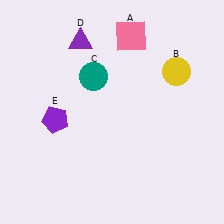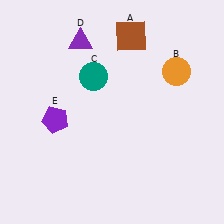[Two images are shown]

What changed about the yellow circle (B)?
In Image 1, B is yellow. In Image 2, it changed to orange.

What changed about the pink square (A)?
In Image 1, A is pink. In Image 2, it changed to brown.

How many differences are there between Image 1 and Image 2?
There are 2 differences between the two images.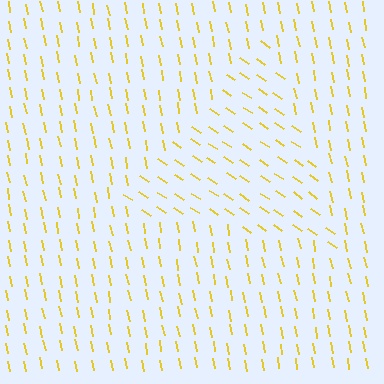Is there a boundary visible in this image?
Yes, there is a texture boundary formed by a change in line orientation.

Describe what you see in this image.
The image is filled with small yellow line segments. A triangle region in the image has lines oriented differently from the surrounding lines, creating a visible texture boundary.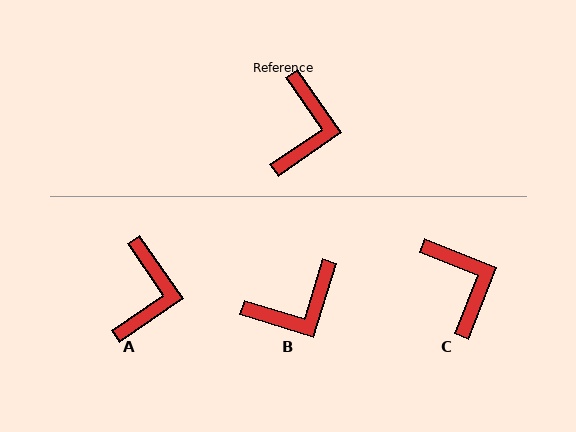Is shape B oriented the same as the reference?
No, it is off by about 51 degrees.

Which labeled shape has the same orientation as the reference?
A.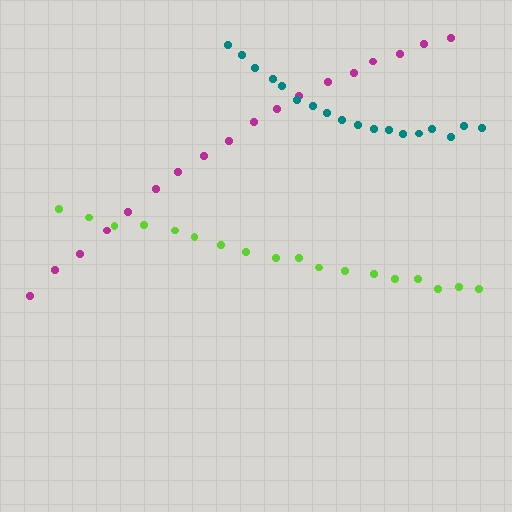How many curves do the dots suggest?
There are 3 distinct paths.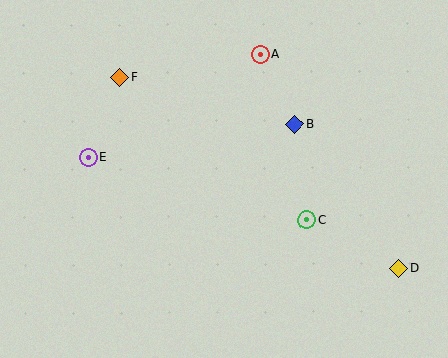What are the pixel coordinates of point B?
Point B is at (294, 124).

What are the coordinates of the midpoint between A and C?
The midpoint between A and C is at (284, 137).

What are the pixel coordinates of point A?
Point A is at (260, 54).